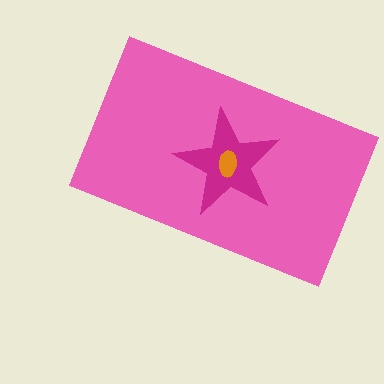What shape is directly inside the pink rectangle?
The magenta star.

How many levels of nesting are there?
3.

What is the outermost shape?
The pink rectangle.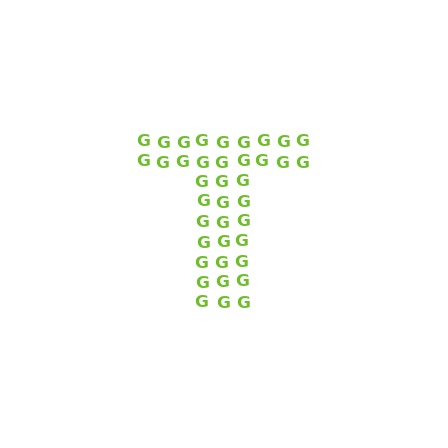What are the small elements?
The small elements are letter G's.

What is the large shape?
The large shape is the letter T.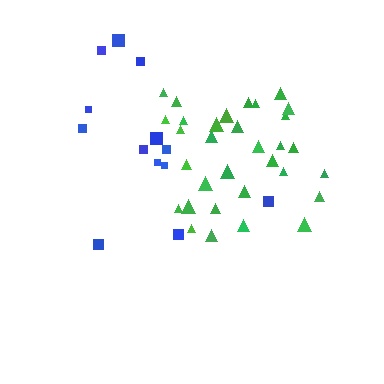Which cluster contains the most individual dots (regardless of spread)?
Green (33).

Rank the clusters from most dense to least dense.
green, blue.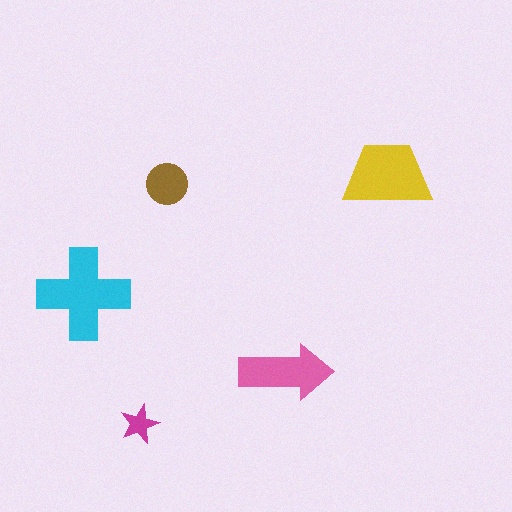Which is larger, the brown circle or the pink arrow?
The pink arrow.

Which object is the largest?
The cyan cross.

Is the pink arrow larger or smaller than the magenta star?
Larger.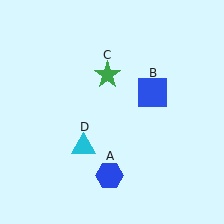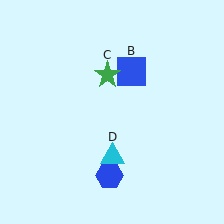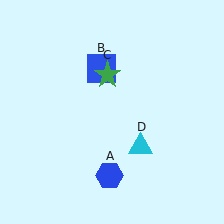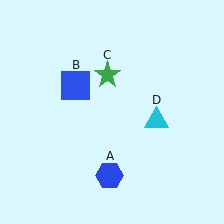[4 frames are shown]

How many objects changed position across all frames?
2 objects changed position: blue square (object B), cyan triangle (object D).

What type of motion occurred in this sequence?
The blue square (object B), cyan triangle (object D) rotated counterclockwise around the center of the scene.